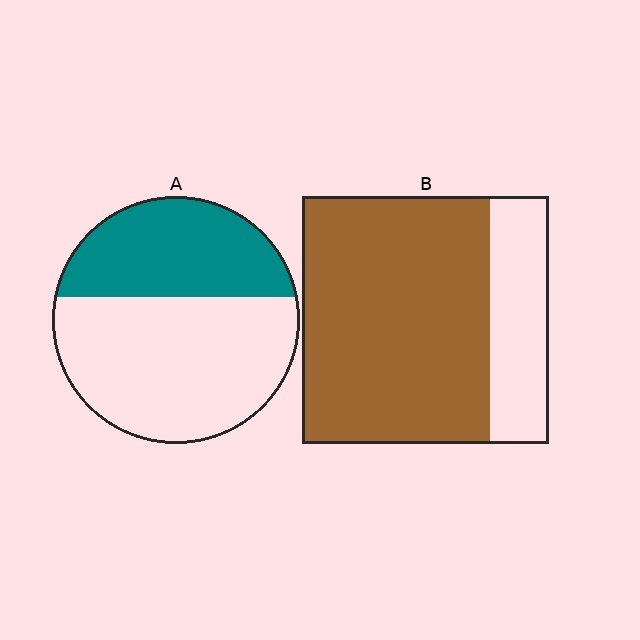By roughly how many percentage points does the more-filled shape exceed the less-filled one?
By roughly 40 percentage points (B over A).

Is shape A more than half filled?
No.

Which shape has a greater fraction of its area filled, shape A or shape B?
Shape B.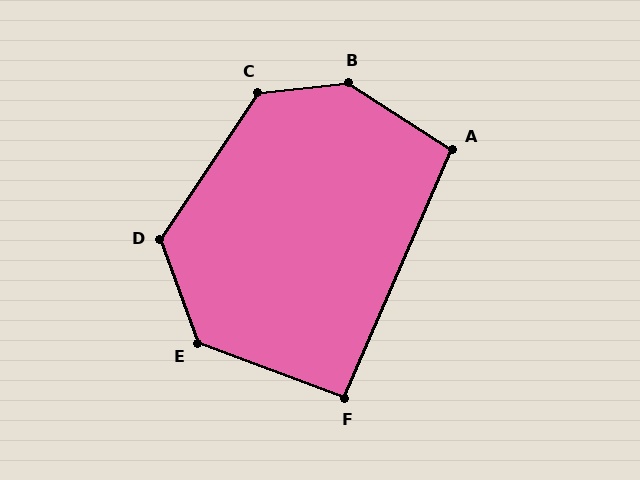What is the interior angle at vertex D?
Approximately 126 degrees (obtuse).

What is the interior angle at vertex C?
Approximately 130 degrees (obtuse).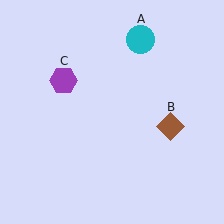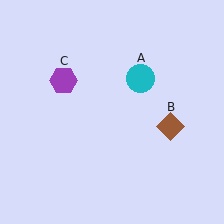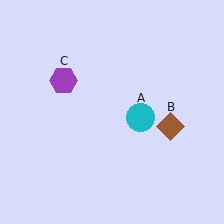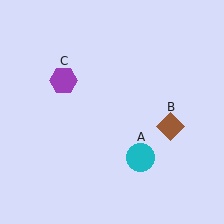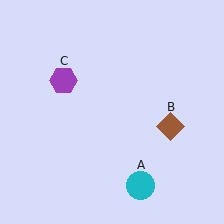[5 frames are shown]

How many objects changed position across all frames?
1 object changed position: cyan circle (object A).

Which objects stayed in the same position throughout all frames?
Brown diamond (object B) and purple hexagon (object C) remained stationary.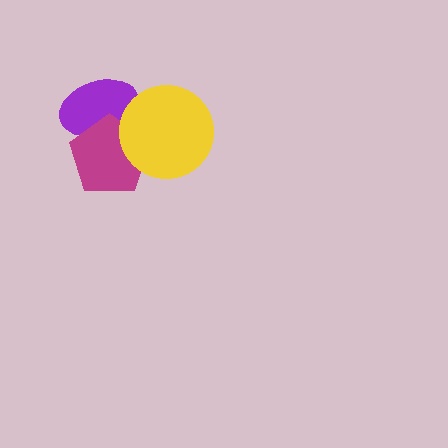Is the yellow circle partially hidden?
No, no other shape covers it.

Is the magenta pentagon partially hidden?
Yes, it is partially covered by another shape.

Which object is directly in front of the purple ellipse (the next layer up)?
The magenta pentagon is directly in front of the purple ellipse.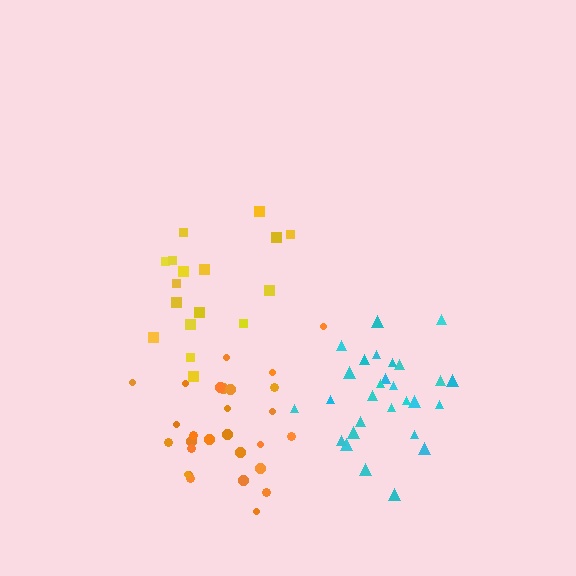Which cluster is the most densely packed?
Cyan.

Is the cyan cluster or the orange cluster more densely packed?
Cyan.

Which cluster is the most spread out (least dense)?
Yellow.